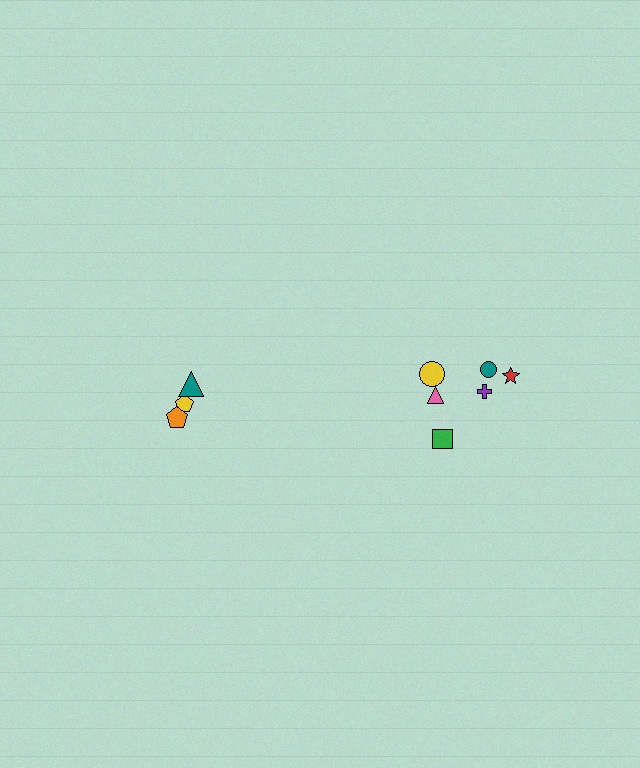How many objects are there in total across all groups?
There are 9 objects.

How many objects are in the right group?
There are 6 objects.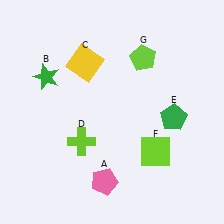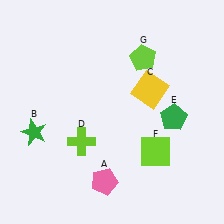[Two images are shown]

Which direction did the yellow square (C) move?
The yellow square (C) moved right.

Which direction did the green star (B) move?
The green star (B) moved down.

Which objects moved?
The objects that moved are: the green star (B), the yellow square (C).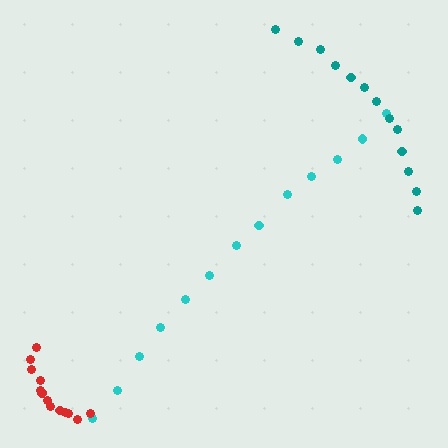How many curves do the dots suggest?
There are 3 distinct paths.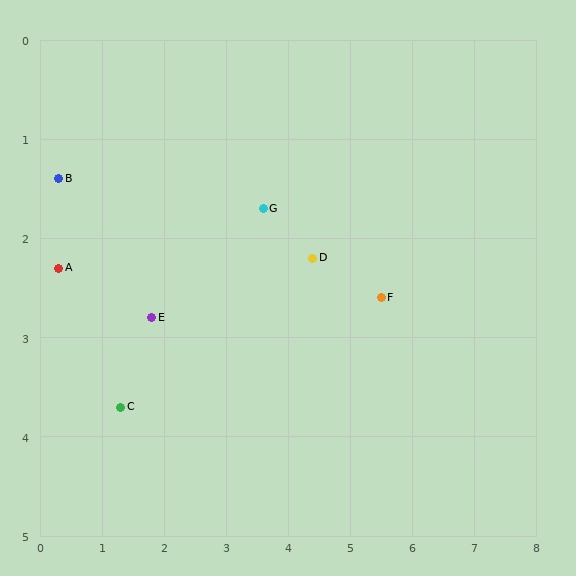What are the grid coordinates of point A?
Point A is at approximately (0.3, 2.3).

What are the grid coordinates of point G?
Point G is at approximately (3.6, 1.7).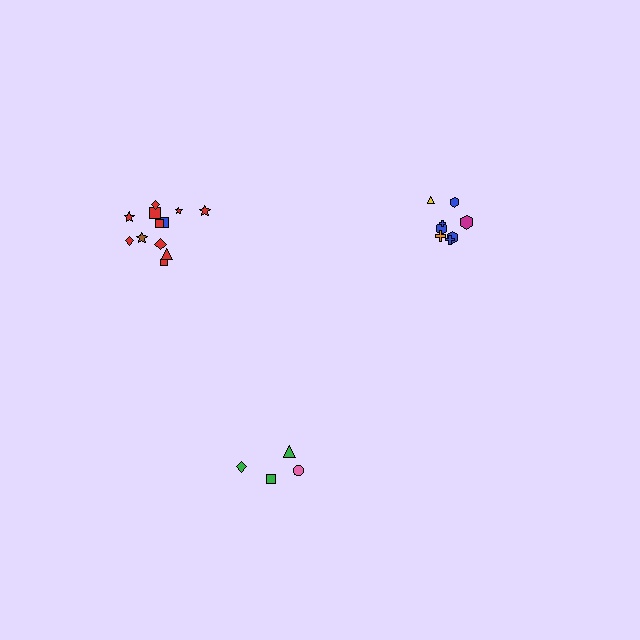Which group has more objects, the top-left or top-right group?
The top-left group.